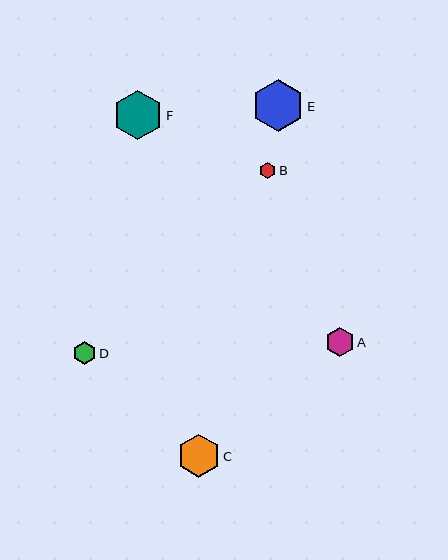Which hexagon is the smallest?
Hexagon B is the smallest with a size of approximately 16 pixels.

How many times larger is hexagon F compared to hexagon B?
Hexagon F is approximately 3.0 times the size of hexagon B.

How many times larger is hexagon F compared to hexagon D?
Hexagon F is approximately 2.2 times the size of hexagon D.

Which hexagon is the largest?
Hexagon E is the largest with a size of approximately 52 pixels.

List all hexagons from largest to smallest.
From largest to smallest: E, F, C, A, D, B.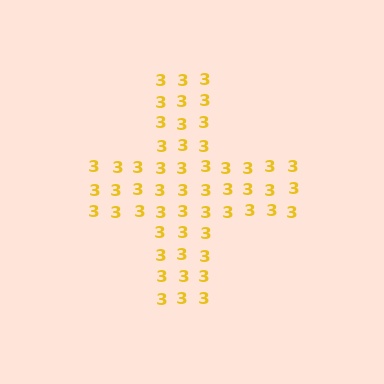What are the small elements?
The small elements are digit 3's.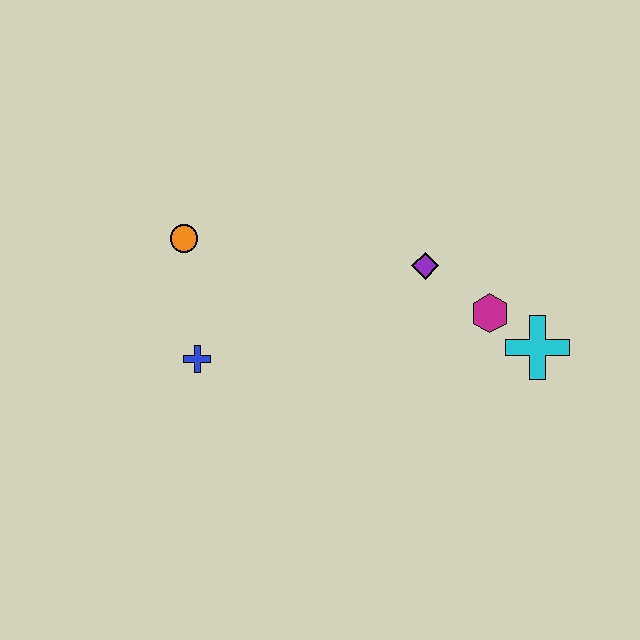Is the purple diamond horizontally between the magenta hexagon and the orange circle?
Yes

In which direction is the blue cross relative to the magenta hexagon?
The blue cross is to the left of the magenta hexagon.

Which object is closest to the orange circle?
The blue cross is closest to the orange circle.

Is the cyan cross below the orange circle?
Yes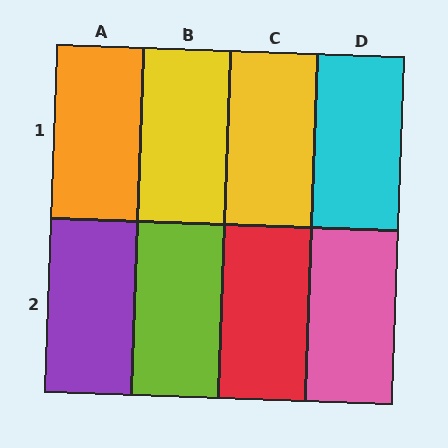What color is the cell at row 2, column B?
Lime.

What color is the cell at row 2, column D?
Pink.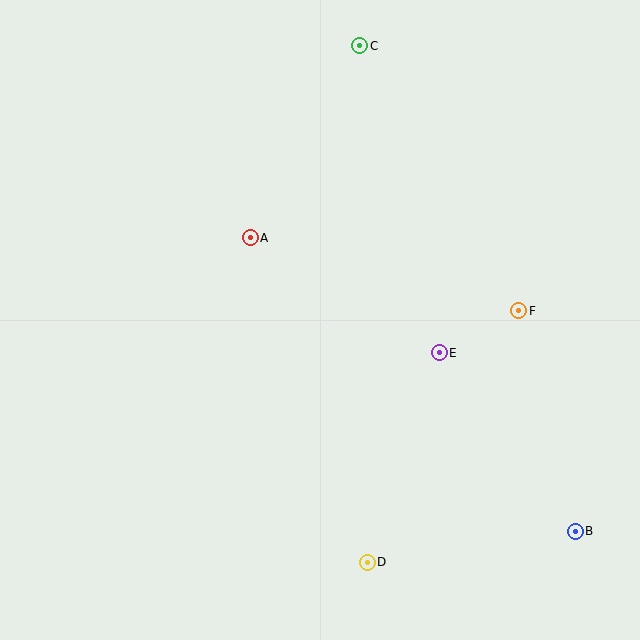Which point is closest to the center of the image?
Point A at (250, 238) is closest to the center.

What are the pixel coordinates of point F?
Point F is at (519, 311).